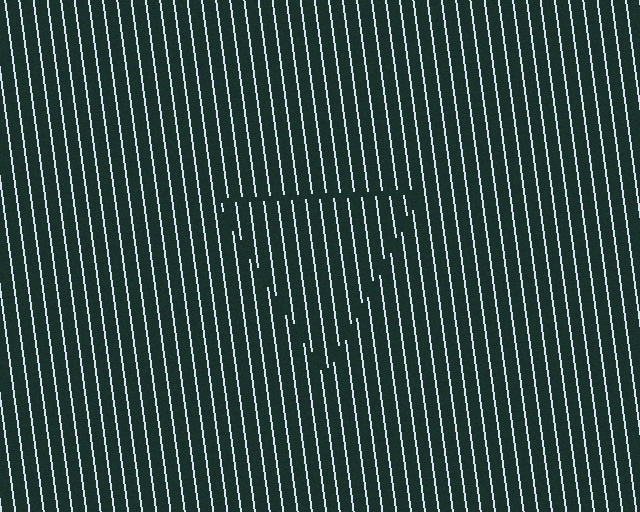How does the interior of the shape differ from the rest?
The interior of the shape contains the same grating, shifted by half a period — the contour is defined by the phase discontinuity where line-ends from the inner and outer gratings abut.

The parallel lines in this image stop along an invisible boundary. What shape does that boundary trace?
An illusory triangle. The interior of the shape contains the same grating, shifted by half a period — the contour is defined by the phase discontinuity where line-ends from the inner and outer gratings abut.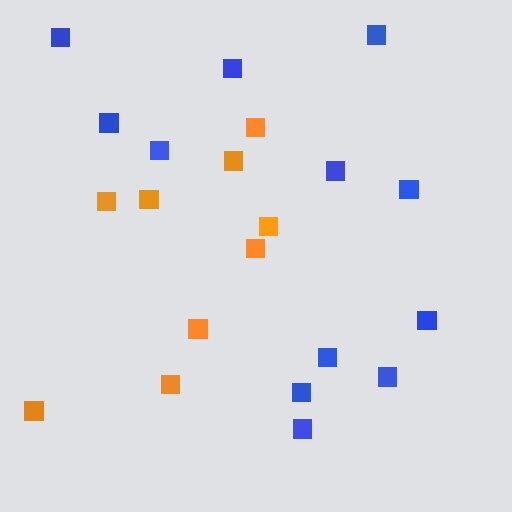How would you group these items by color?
There are 2 groups: one group of blue squares (12) and one group of orange squares (9).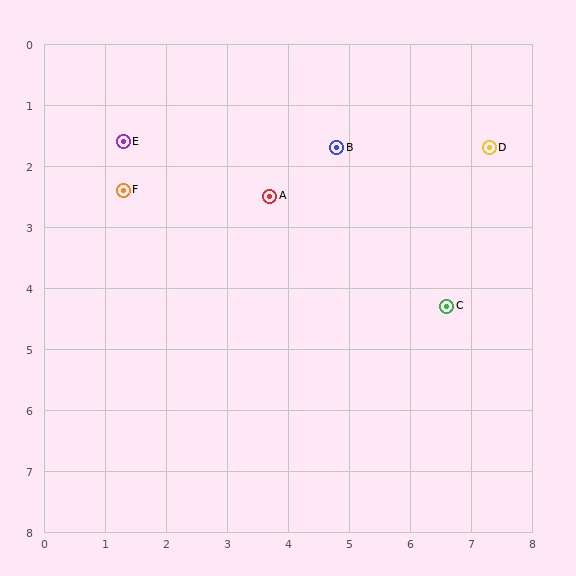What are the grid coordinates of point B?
Point B is at approximately (4.8, 1.7).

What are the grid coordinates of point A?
Point A is at approximately (3.7, 2.5).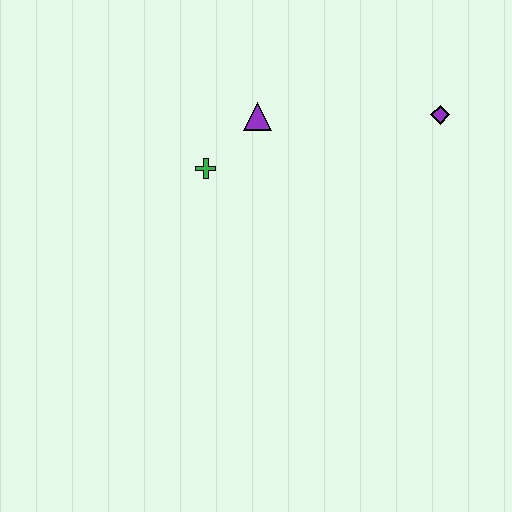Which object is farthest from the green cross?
The purple diamond is farthest from the green cross.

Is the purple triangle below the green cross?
No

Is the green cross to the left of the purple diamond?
Yes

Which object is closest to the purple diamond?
The purple triangle is closest to the purple diamond.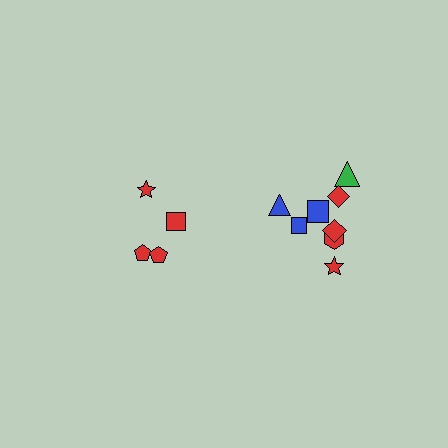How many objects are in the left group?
There are 4 objects.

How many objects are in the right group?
There are 8 objects.